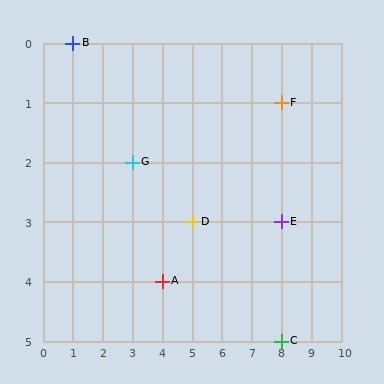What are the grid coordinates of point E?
Point E is at grid coordinates (8, 3).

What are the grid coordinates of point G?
Point G is at grid coordinates (3, 2).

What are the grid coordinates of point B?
Point B is at grid coordinates (1, 0).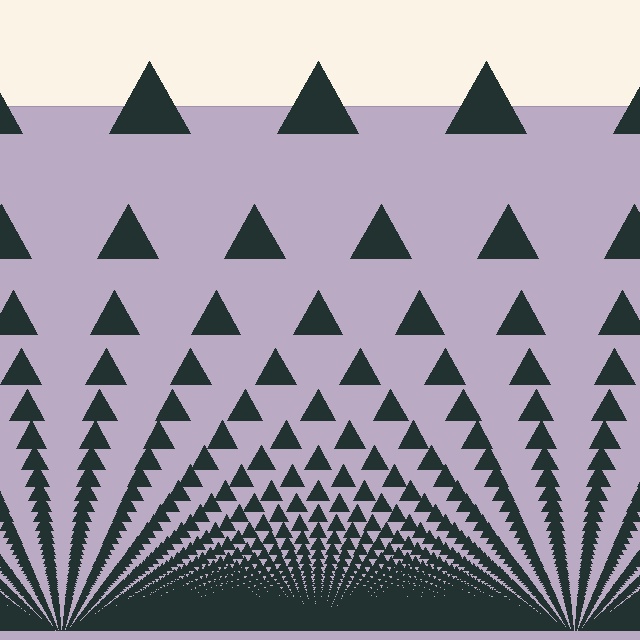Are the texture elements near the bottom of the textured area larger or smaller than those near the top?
Smaller. The gradient is inverted — elements near the bottom are smaller and denser.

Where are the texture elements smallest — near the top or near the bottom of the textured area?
Near the bottom.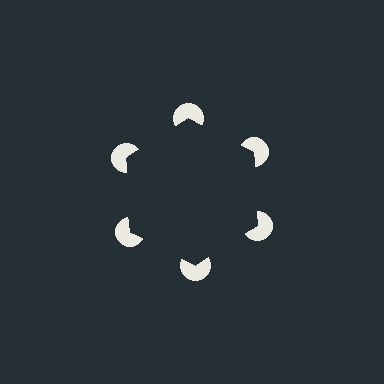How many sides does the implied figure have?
6 sides.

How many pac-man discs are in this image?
There are 6 — one at each vertex of the illusory hexagon.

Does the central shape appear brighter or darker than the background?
It typically appears slightly darker than the background, even though no actual brightness change is drawn.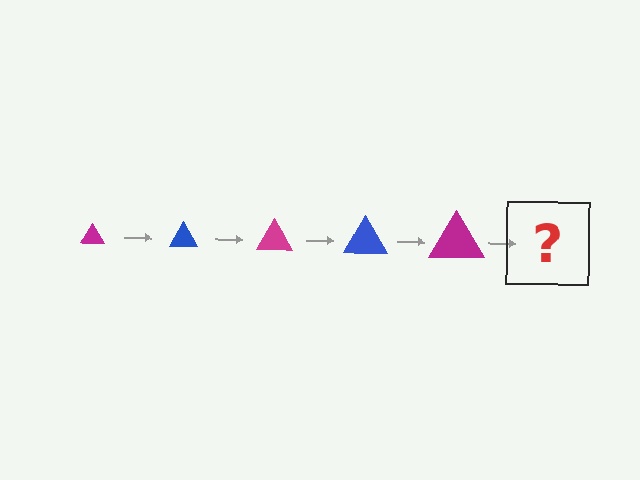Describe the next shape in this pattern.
It should be a blue triangle, larger than the previous one.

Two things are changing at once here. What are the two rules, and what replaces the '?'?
The two rules are that the triangle grows larger each step and the color cycles through magenta and blue. The '?' should be a blue triangle, larger than the previous one.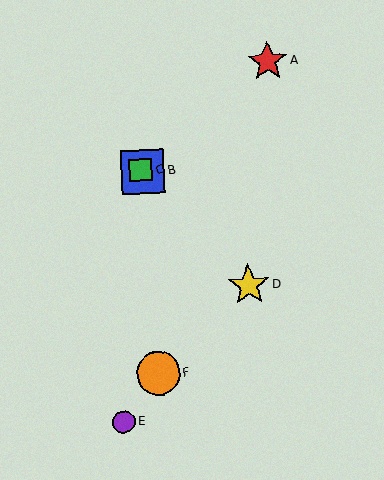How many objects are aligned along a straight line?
3 objects (B, C, D) are aligned along a straight line.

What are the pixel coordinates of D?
Object D is at (249, 285).